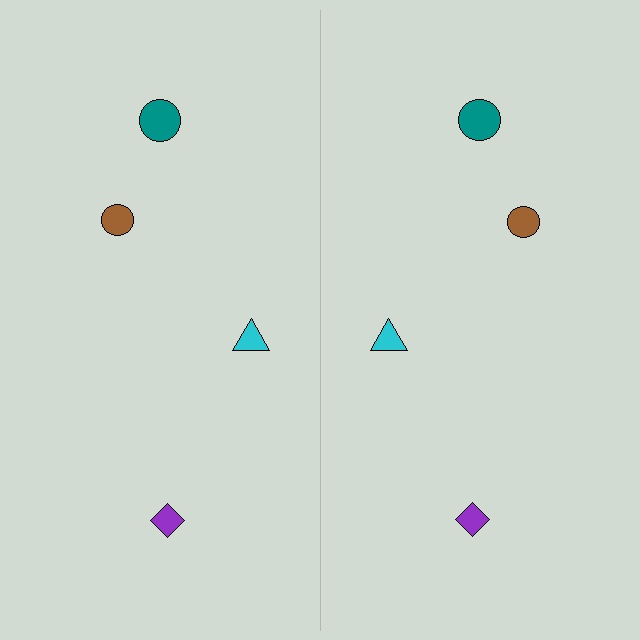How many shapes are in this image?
There are 8 shapes in this image.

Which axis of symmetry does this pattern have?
The pattern has a vertical axis of symmetry running through the center of the image.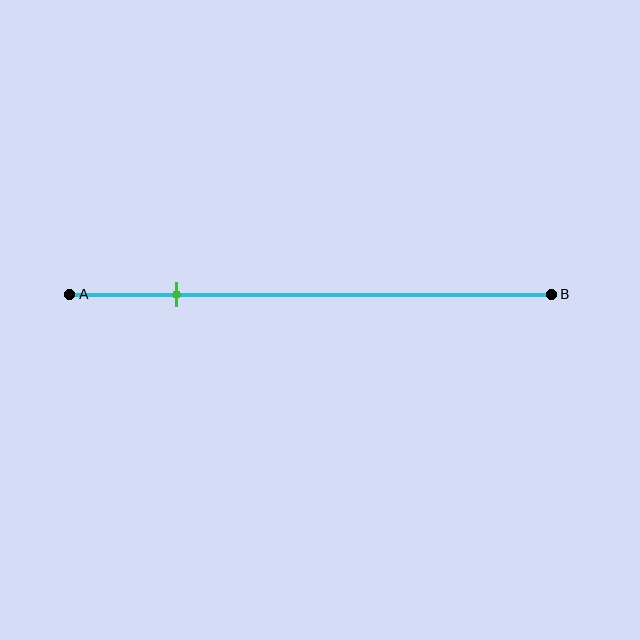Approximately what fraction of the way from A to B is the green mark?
The green mark is approximately 20% of the way from A to B.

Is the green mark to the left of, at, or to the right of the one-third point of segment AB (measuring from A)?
The green mark is to the left of the one-third point of segment AB.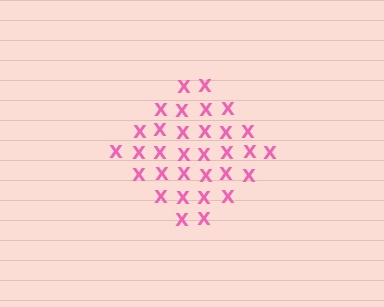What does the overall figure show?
The overall figure shows a diamond.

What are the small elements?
The small elements are letter X's.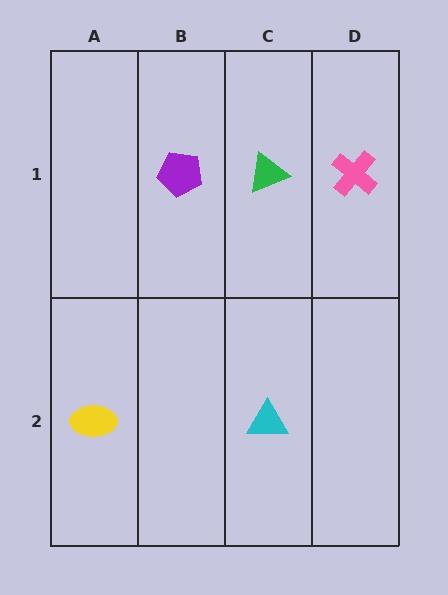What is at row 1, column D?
A pink cross.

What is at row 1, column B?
A purple pentagon.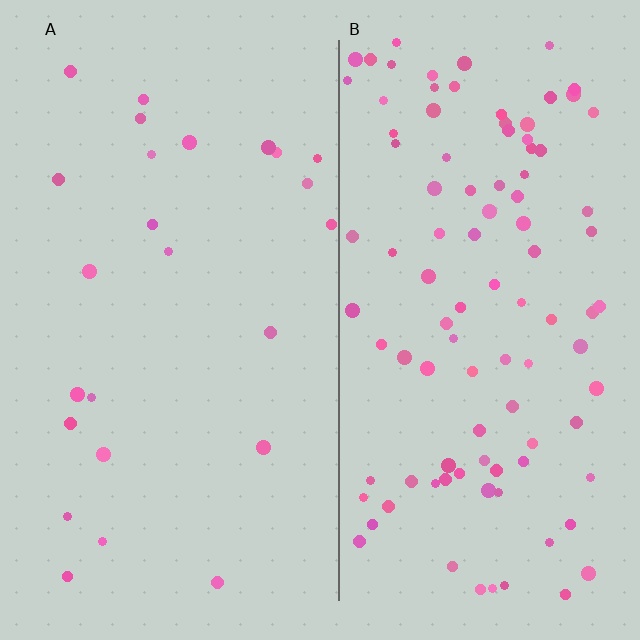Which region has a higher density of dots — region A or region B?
B (the right).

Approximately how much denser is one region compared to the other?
Approximately 4.1× — region B over region A.